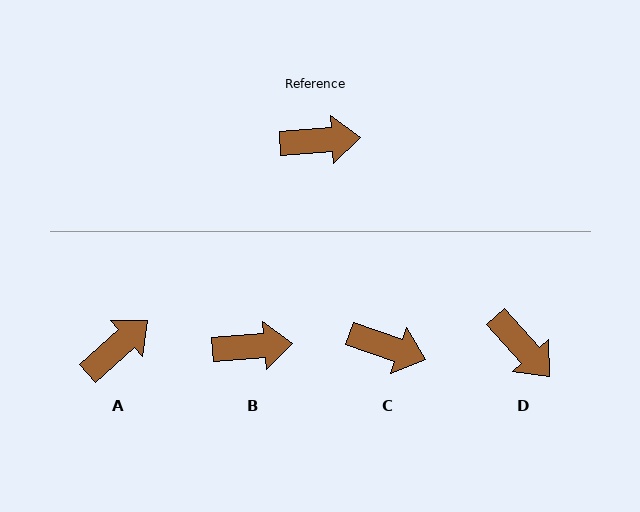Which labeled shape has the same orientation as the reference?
B.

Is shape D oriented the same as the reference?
No, it is off by about 52 degrees.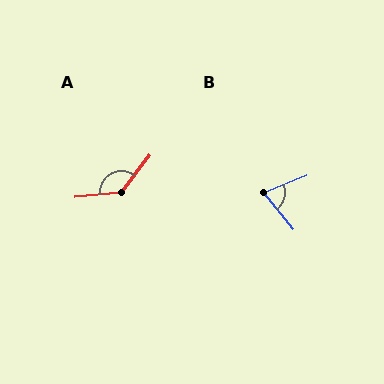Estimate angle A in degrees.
Approximately 133 degrees.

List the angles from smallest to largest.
B (73°), A (133°).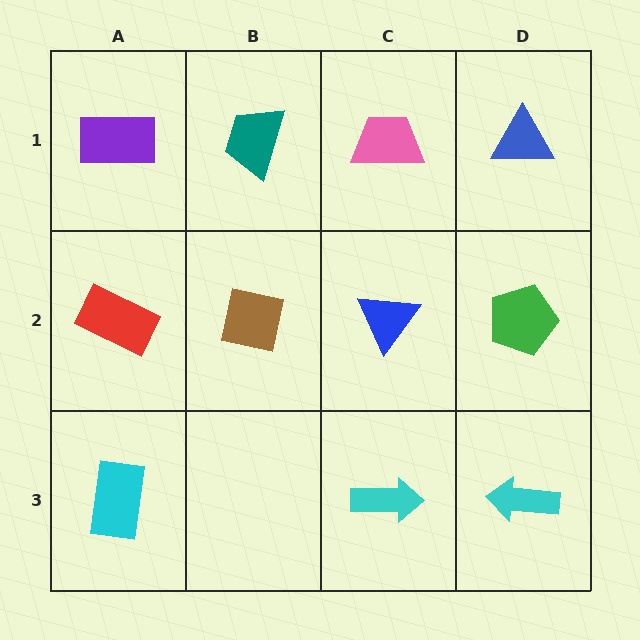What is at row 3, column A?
A cyan rectangle.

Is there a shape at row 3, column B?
No, that cell is empty.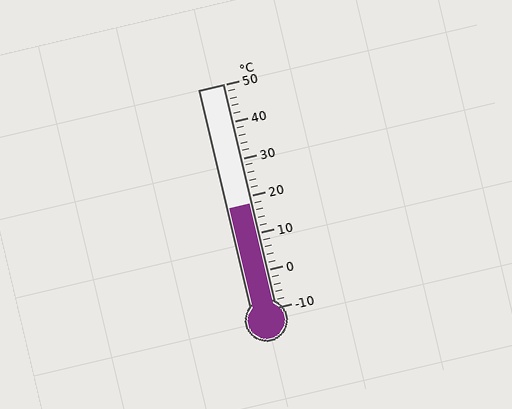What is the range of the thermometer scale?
The thermometer scale ranges from -10°C to 50°C.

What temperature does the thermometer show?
The thermometer shows approximately 18°C.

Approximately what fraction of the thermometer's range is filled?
The thermometer is filled to approximately 45% of its range.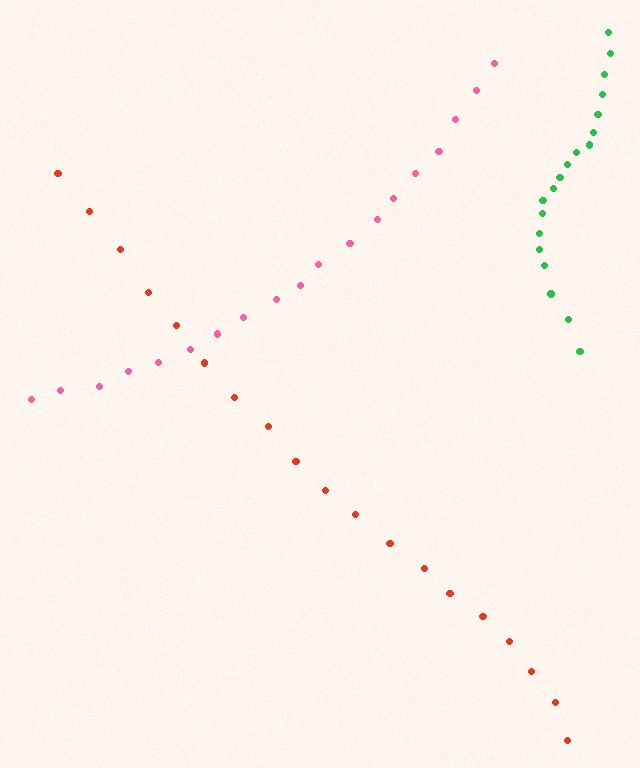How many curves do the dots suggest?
There are 3 distinct paths.